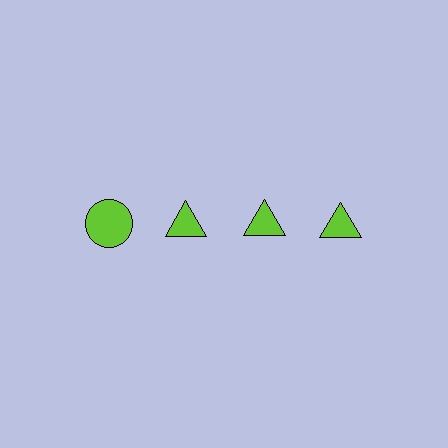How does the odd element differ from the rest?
It has a different shape: circle instead of triangle.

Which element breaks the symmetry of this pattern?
The lime circle in the top row, leftmost column breaks the symmetry. All other shapes are lime triangles.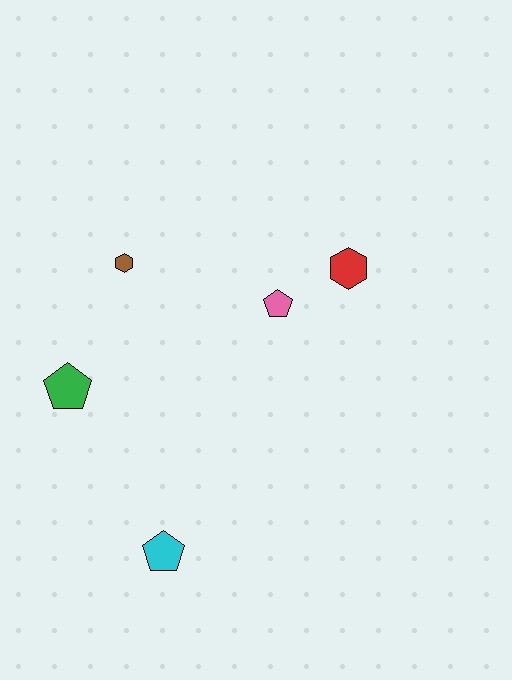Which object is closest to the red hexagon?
The pink pentagon is closest to the red hexagon.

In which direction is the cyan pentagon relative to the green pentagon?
The cyan pentagon is below the green pentagon.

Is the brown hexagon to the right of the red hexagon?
No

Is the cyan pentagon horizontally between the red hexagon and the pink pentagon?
No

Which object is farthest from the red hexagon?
The cyan pentagon is farthest from the red hexagon.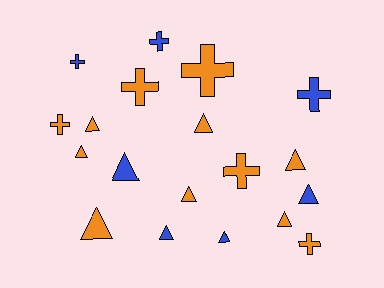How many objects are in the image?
There are 19 objects.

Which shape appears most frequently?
Triangle, with 11 objects.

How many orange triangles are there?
There are 7 orange triangles.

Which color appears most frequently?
Orange, with 12 objects.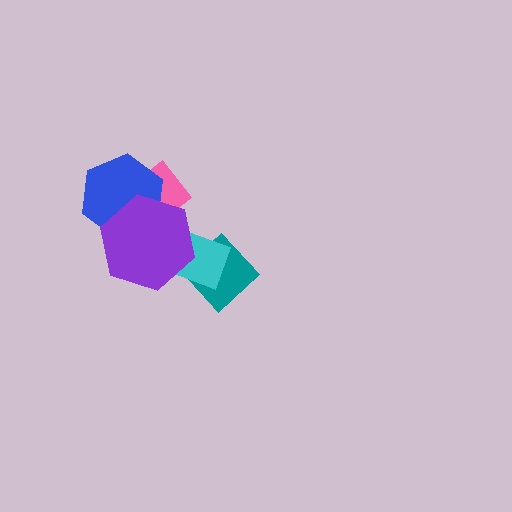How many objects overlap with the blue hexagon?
2 objects overlap with the blue hexagon.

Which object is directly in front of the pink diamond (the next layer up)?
The blue hexagon is directly in front of the pink diamond.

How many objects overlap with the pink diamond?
2 objects overlap with the pink diamond.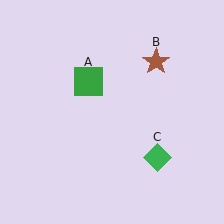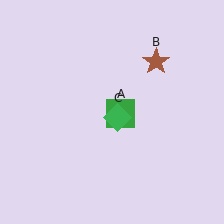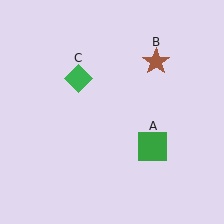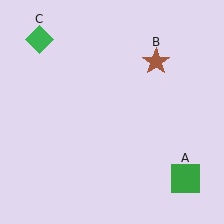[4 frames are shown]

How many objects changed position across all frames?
2 objects changed position: green square (object A), green diamond (object C).